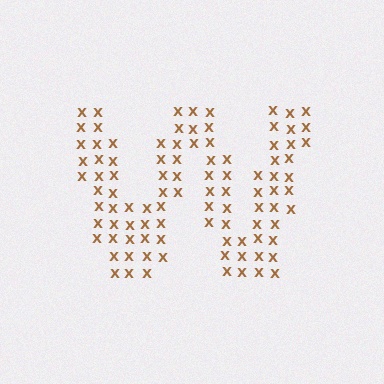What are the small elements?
The small elements are letter X's.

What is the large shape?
The large shape is the letter W.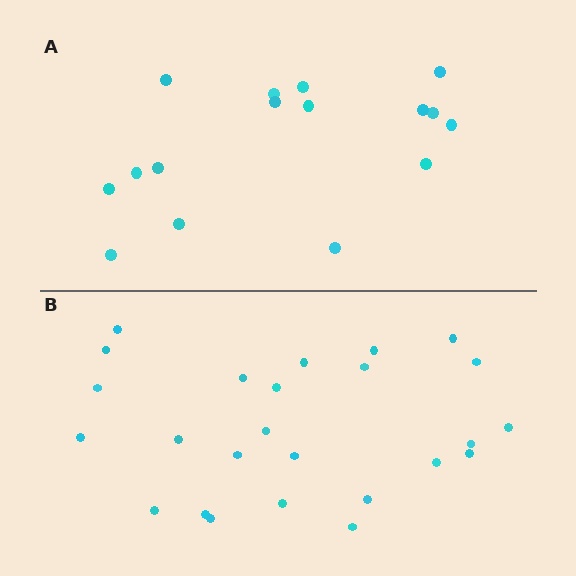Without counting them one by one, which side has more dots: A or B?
Region B (the bottom region) has more dots.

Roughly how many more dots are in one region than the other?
Region B has roughly 8 or so more dots than region A.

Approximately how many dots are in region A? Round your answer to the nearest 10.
About 20 dots. (The exact count is 16, which rounds to 20.)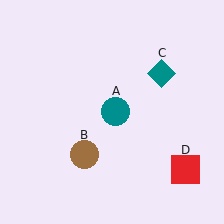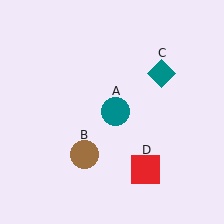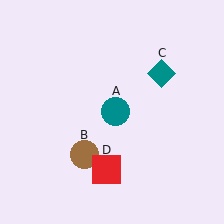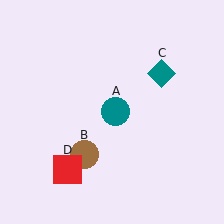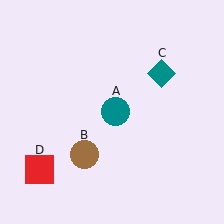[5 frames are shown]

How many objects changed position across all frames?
1 object changed position: red square (object D).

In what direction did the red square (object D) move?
The red square (object D) moved left.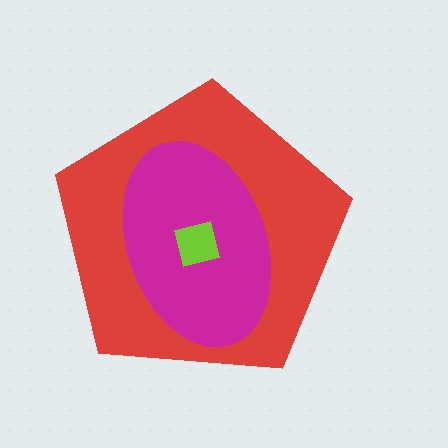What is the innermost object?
The lime square.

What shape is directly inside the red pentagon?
The magenta ellipse.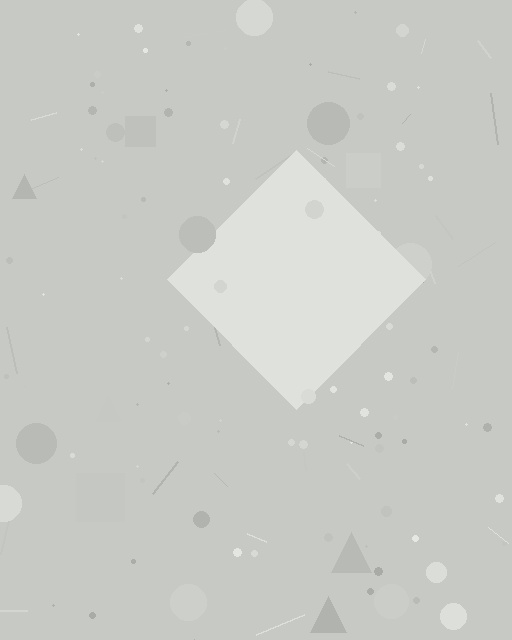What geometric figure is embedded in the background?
A diamond is embedded in the background.